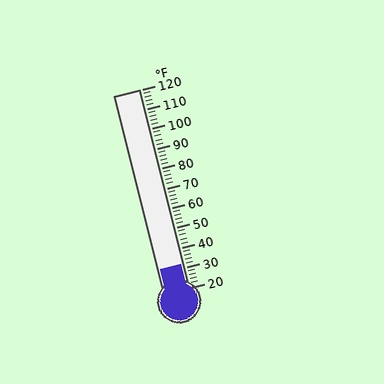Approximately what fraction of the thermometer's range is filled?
The thermometer is filled to approximately 10% of its range.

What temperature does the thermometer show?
The thermometer shows approximately 32°F.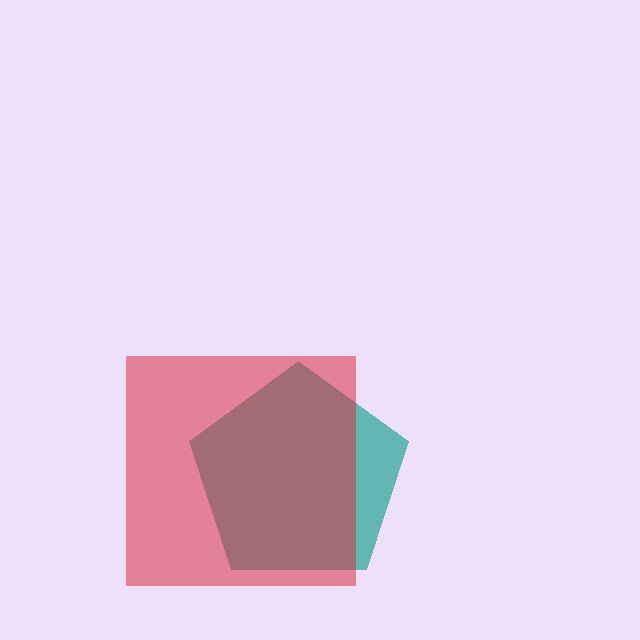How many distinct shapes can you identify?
There are 2 distinct shapes: a teal pentagon, a red square.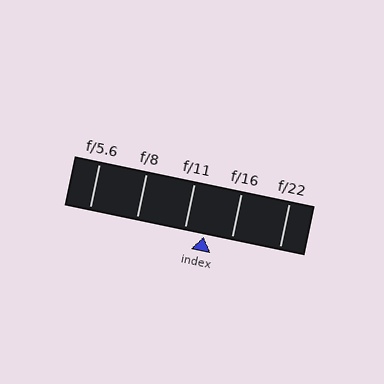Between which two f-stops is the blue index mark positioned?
The index mark is between f/11 and f/16.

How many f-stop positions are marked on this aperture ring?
There are 5 f-stop positions marked.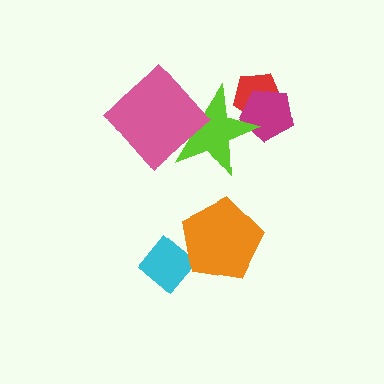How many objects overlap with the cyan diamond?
1 object overlaps with the cyan diamond.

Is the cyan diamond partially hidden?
Yes, it is partially covered by another shape.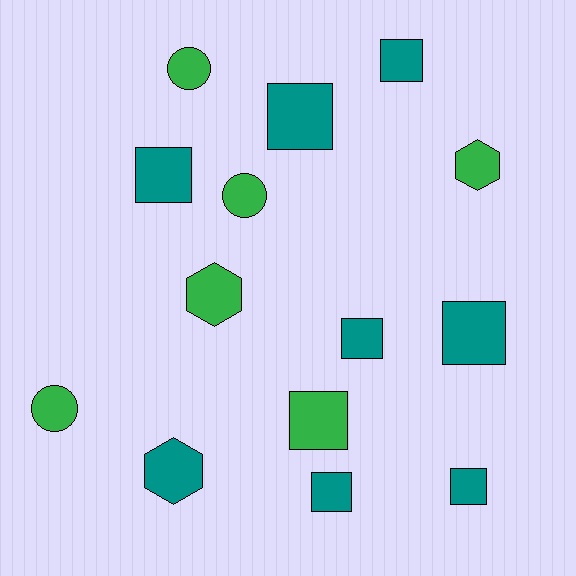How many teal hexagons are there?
There is 1 teal hexagon.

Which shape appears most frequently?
Square, with 8 objects.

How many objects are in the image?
There are 14 objects.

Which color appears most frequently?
Teal, with 8 objects.